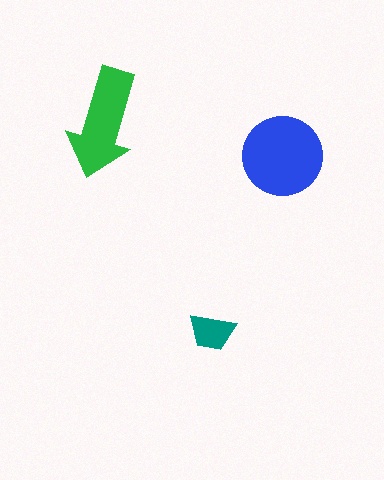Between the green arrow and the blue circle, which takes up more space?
The blue circle.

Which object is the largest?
The blue circle.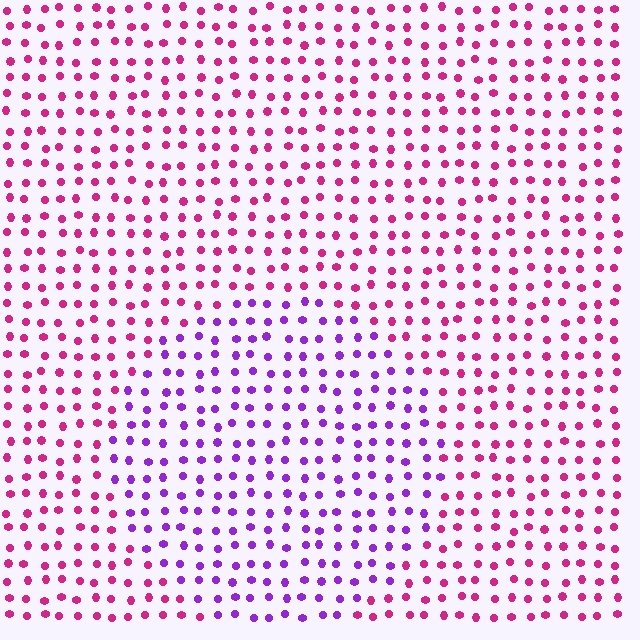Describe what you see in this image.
The image is filled with small magenta elements in a uniform arrangement. A circle-shaped region is visible where the elements are tinted to a slightly different hue, forming a subtle color boundary.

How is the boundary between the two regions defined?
The boundary is defined purely by a slight shift in hue (about 47 degrees). Spacing, size, and orientation are identical on both sides.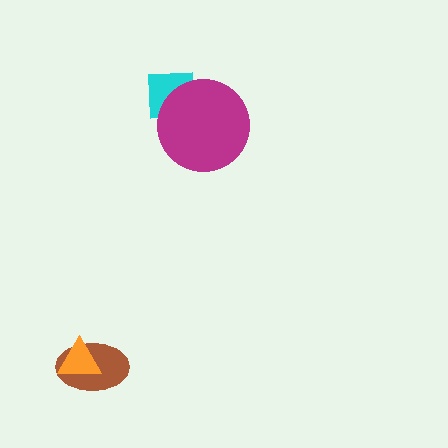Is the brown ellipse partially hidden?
Yes, it is partially covered by another shape.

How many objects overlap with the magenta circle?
1 object overlaps with the magenta circle.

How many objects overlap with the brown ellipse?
1 object overlaps with the brown ellipse.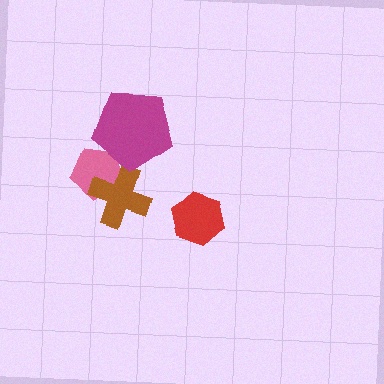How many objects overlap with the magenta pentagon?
1 object overlaps with the magenta pentagon.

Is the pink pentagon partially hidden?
Yes, it is partially covered by another shape.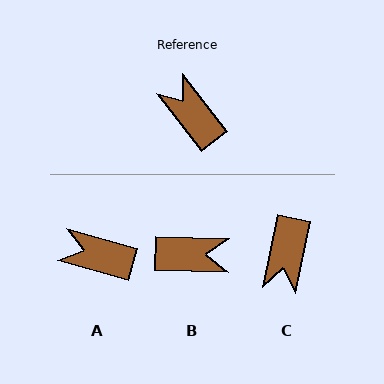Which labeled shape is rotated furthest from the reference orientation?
B, about 130 degrees away.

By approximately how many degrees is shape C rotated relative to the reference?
Approximately 130 degrees counter-clockwise.